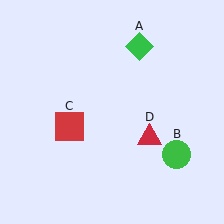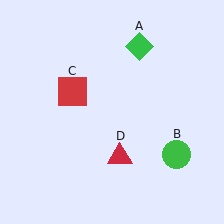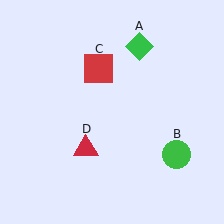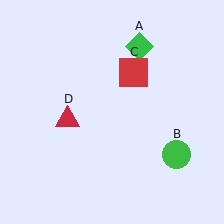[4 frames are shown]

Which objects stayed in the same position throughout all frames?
Green diamond (object A) and green circle (object B) remained stationary.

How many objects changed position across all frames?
2 objects changed position: red square (object C), red triangle (object D).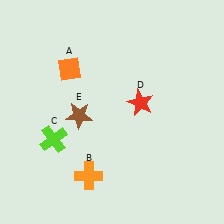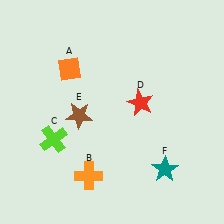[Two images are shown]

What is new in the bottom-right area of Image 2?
A teal star (F) was added in the bottom-right area of Image 2.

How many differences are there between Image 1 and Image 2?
There is 1 difference between the two images.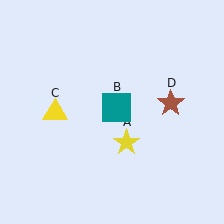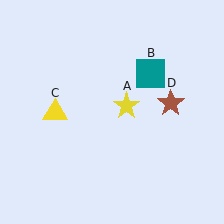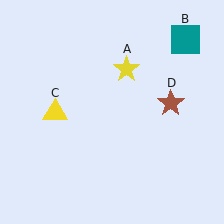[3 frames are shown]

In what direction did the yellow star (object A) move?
The yellow star (object A) moved up.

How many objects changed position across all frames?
2 objects changed position: yellow star (object A), teal square (object B).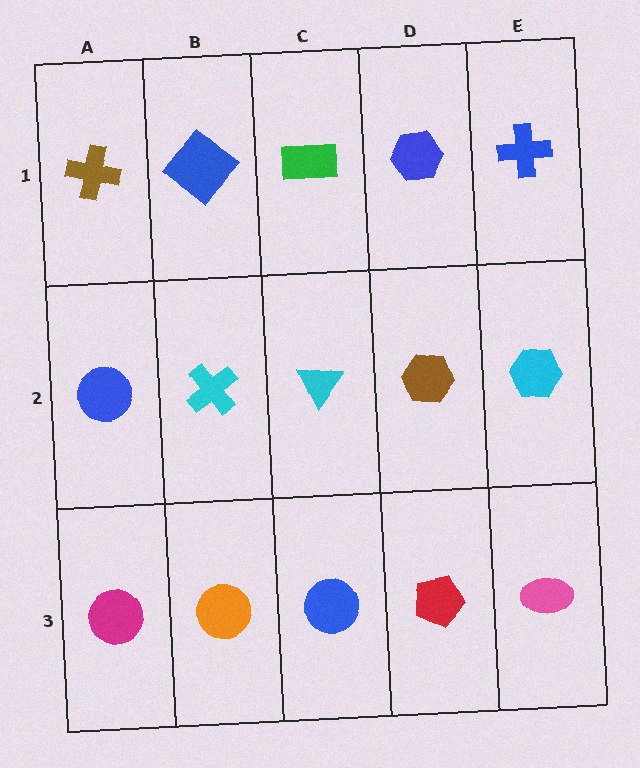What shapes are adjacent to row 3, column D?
A brown hexagon (row 2, column D), a blue circle (row 3, column C), a pink ellipse (row 3, column E).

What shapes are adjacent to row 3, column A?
A blue circle (row 2, column A), an orange circle (row 3, column B).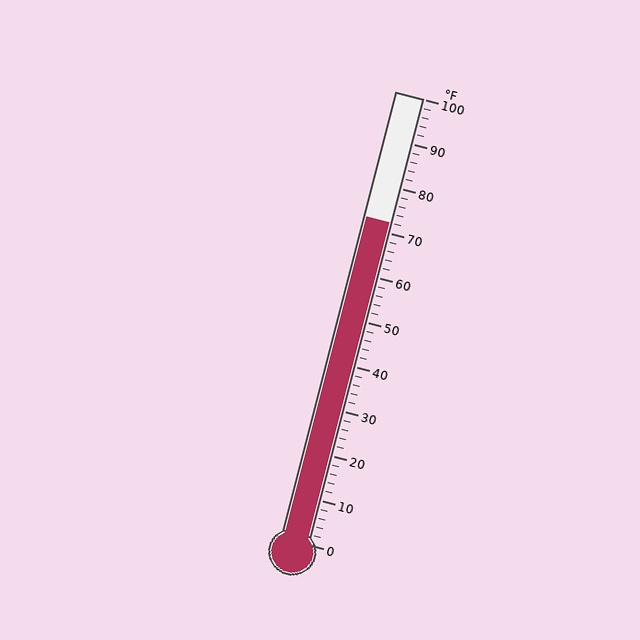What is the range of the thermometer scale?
The thermometer scale ranges from 0°F to 100°F.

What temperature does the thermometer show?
The thermometer shows approximately 72°F.